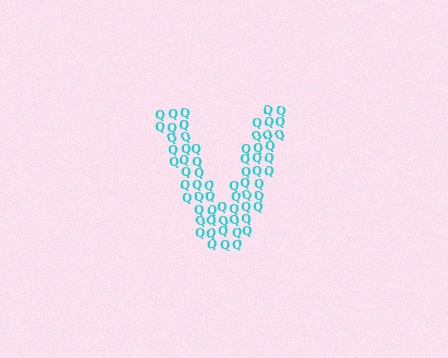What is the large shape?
The large shape is the letter V.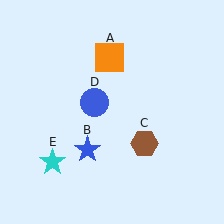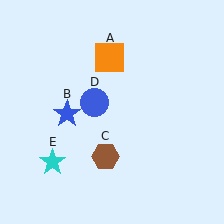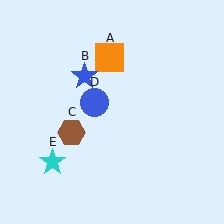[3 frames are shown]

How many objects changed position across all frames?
2 objects changed position: blue star (object B), brown hexagon (object C).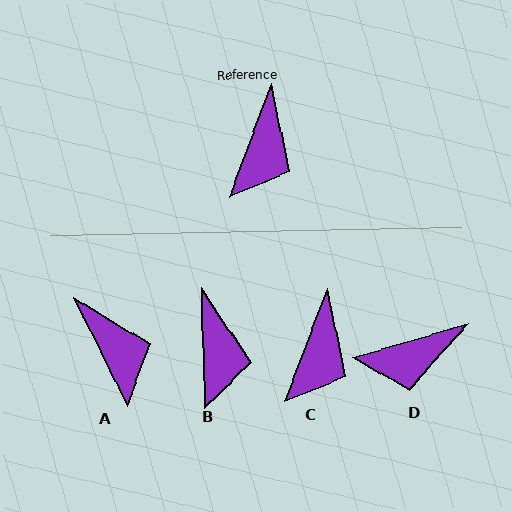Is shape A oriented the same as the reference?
No, it is off by about 47 degrees.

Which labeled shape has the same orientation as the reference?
C.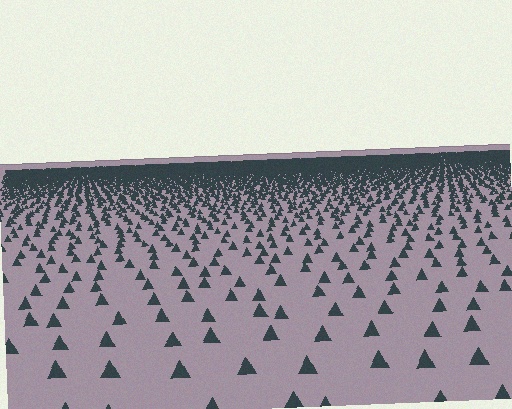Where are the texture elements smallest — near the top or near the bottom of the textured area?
Near the top.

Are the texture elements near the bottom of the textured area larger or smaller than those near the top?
Larger. Near the bottom, elements are closer to the viewer and appear at a bigger on-screen size.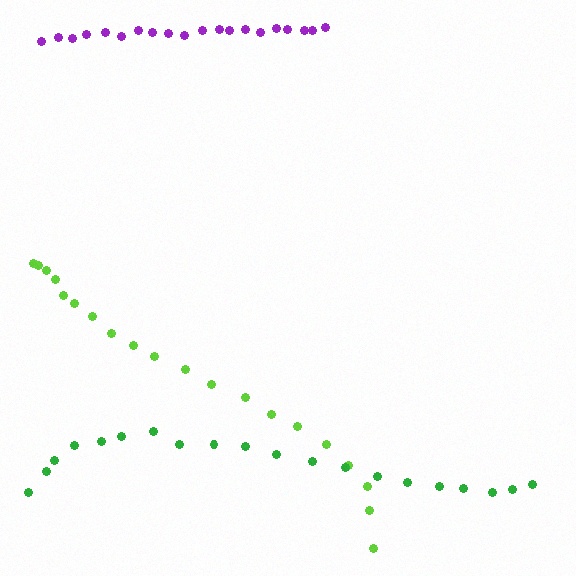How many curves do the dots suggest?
There are 3 distinct paths.